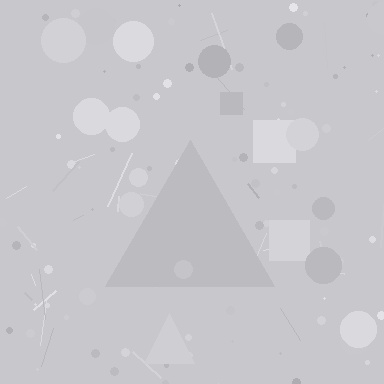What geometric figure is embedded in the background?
A triangle is embedded in the background.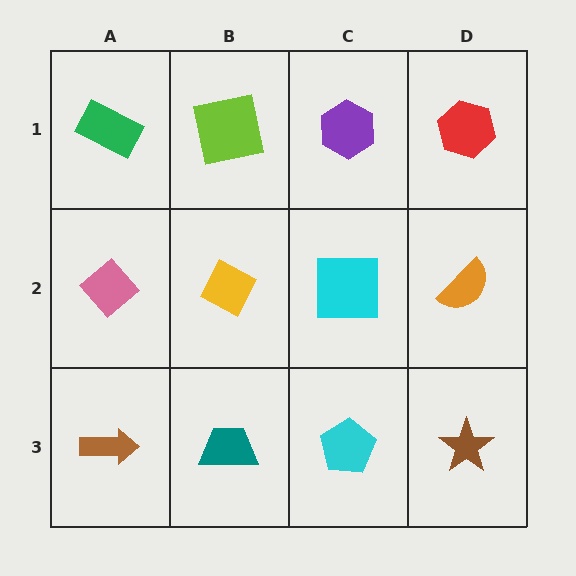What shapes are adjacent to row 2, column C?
A purple hexagon (row 1, column C), a cyan pentagon (row 3, column C), a yellow diamond (row 2, column B), an orange semicircle (row 2, column D).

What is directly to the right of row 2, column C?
An orange semicircle.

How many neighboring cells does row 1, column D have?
2.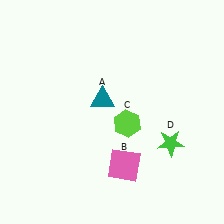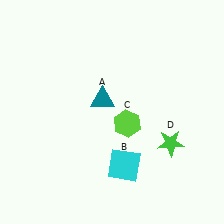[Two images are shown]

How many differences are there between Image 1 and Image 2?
There is 1 difference between the two images.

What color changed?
The square (B) changed from pink in Image 1 to cyan in Image 2.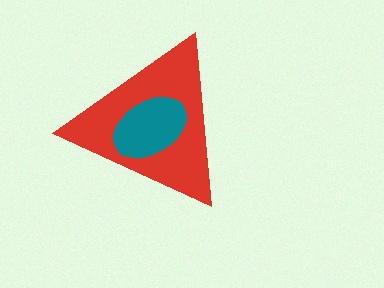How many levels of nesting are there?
2.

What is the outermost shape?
The red triangle.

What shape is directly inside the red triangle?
The teal ellipse.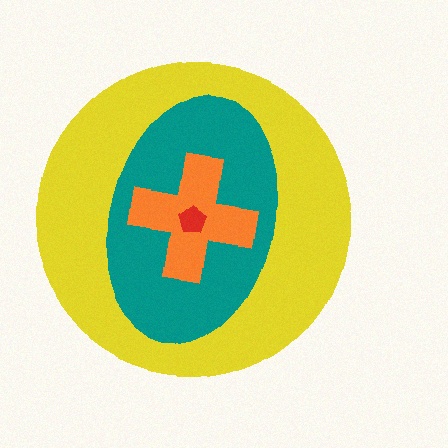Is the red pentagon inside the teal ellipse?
Yes.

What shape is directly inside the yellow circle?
The teal ellipse.